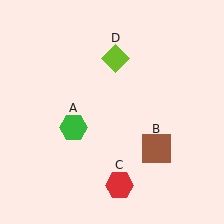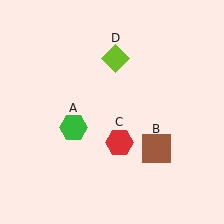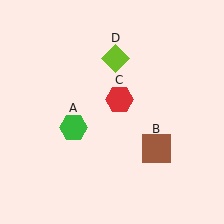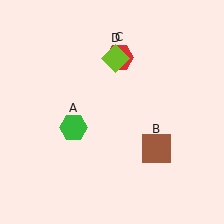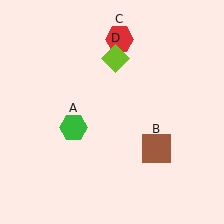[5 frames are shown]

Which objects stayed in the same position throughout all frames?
Green hexagon (object A) and brown square (object B) and lime diamond (object D) remained stationary.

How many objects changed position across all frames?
1 object changed position: red hexagon (object C).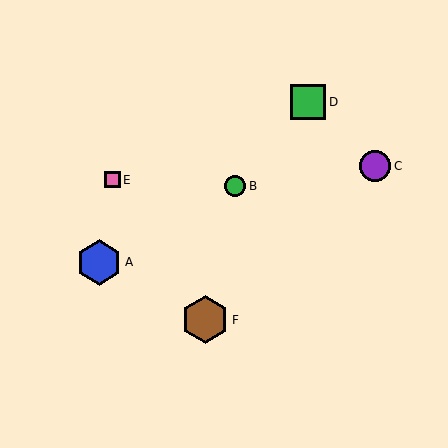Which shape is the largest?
The brown hexagon (labeled F) is the largest.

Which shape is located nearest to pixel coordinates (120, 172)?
The pink square (labeled E) at (112, 180) is nearest to that location.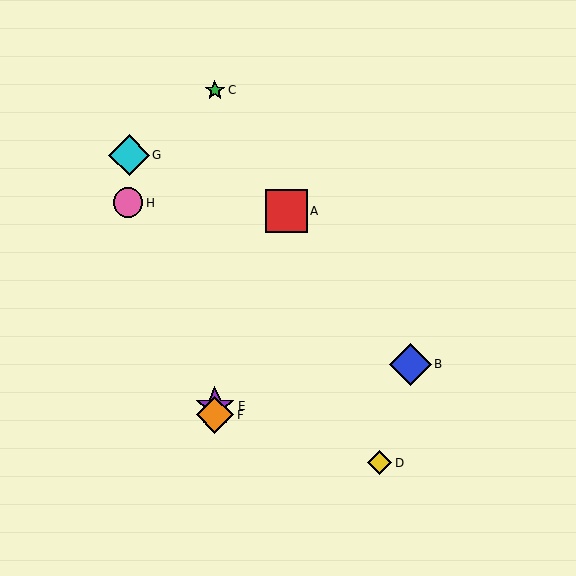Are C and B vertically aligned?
No, C is at x≈215 and B is at x≈410.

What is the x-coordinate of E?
Object E is at x≈215.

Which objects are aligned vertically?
Objects C, E, F are aligned vertically.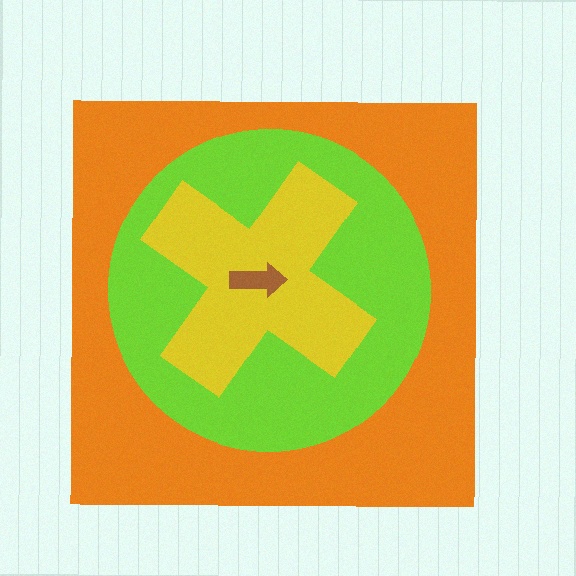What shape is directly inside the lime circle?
The yellow cross.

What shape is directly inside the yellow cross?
The brown arrow.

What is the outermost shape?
The orange square.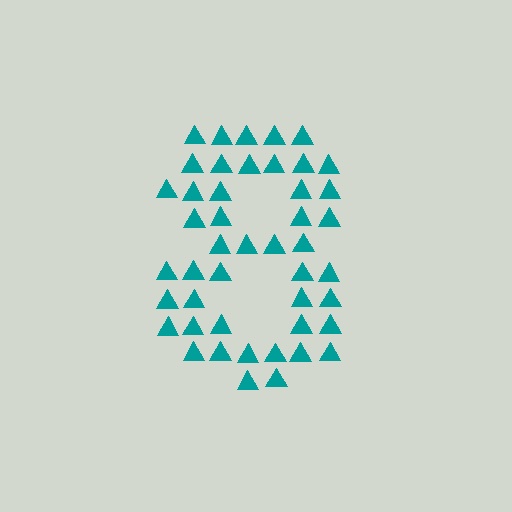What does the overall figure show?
The overall figure shows the digit 8.